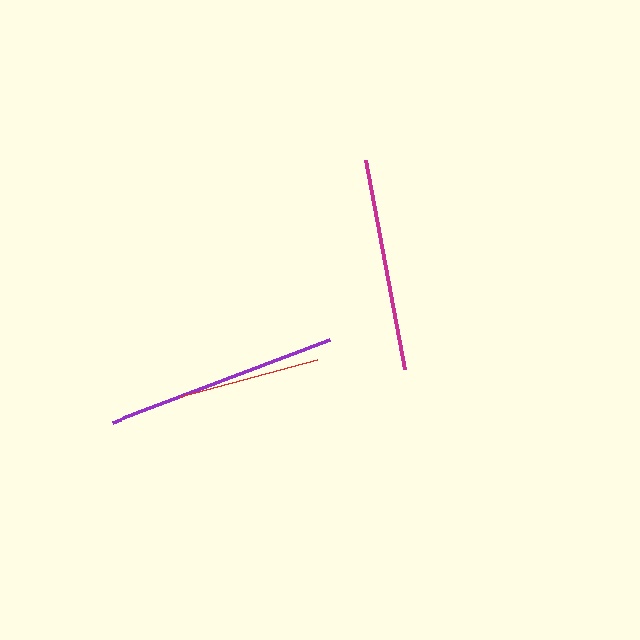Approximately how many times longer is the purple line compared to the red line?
The purple line is approximately 1.6 times the length of the red line.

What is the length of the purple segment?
The purple segment is approximately 233 pixels long.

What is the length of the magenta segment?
The magenta segment is approximately 212 pixels long.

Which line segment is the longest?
The purple line is the longest at approximately 233 pixels.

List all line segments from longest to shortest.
From longest to shortest: purple, magenta, red.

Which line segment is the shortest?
The red line is the shortest at approximately 142 pixels.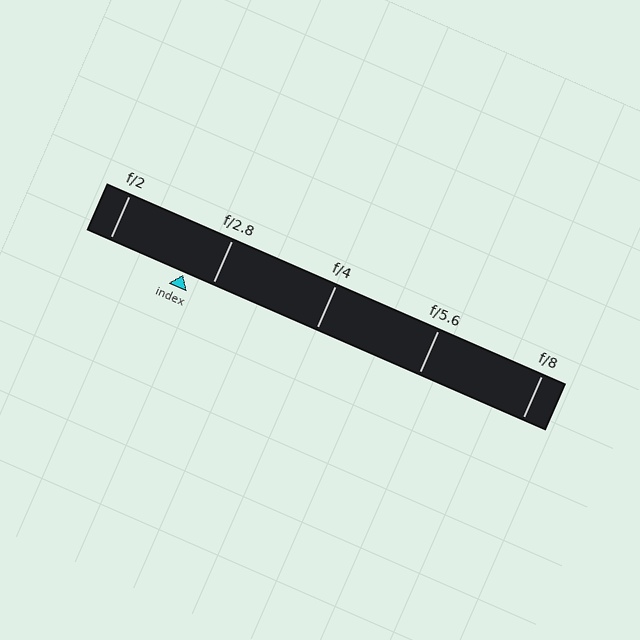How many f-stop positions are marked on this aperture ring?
There are 5 f-stop positions marked.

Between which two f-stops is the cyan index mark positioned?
The index mark is between f/2 and f/2.8.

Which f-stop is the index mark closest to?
The index mark is closest to f/2.8.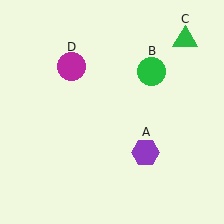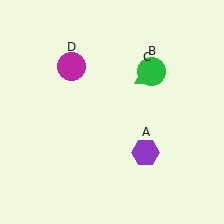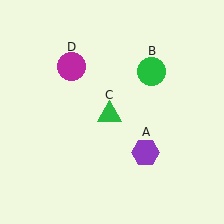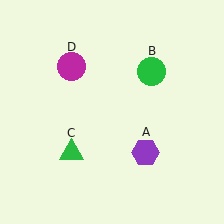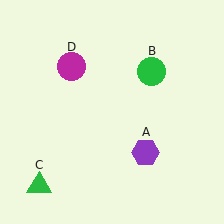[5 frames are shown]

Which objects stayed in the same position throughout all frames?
Purple hexagon (object A) and green circle (object B) and magenta circle (object D) remained stationary.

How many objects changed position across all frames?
1 object changed position: green triangle (object C).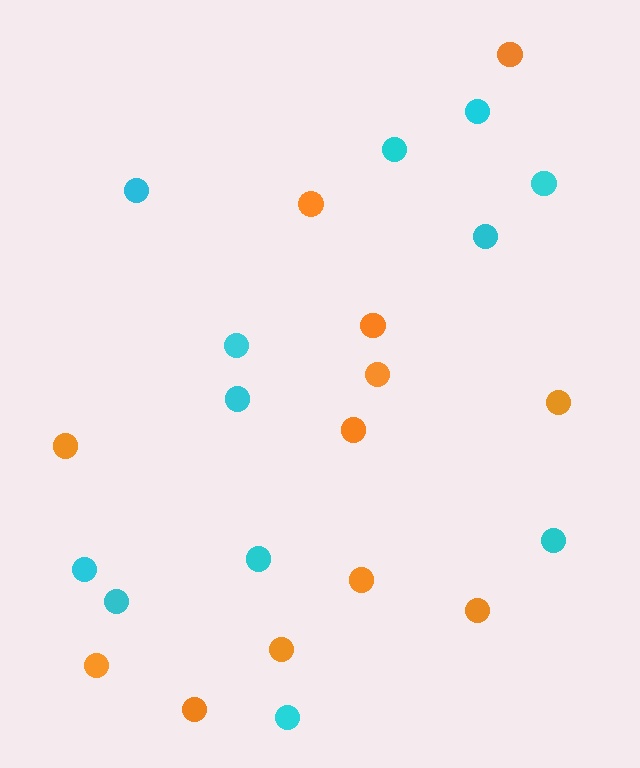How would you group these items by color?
There are 2 groups: one group of orange circles (12) and one group of cyan circles (12).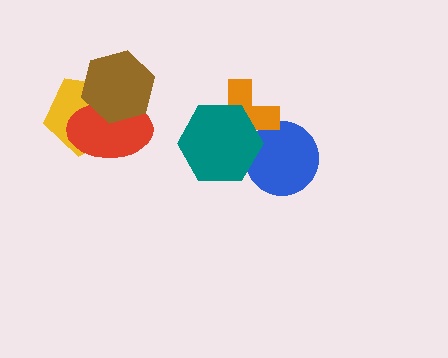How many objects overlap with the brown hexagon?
2 objects overlap with the brown hexagon.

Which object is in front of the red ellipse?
The brown hexagon is in front of the red ellipse.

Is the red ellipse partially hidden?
Yes, it is partially covered by another shape.